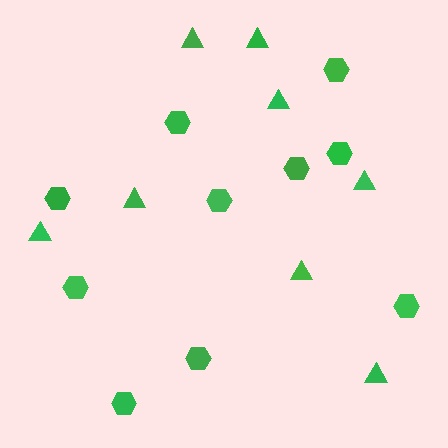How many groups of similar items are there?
There are 2 groups: one group of hexagons (10) and one group of triangles (8).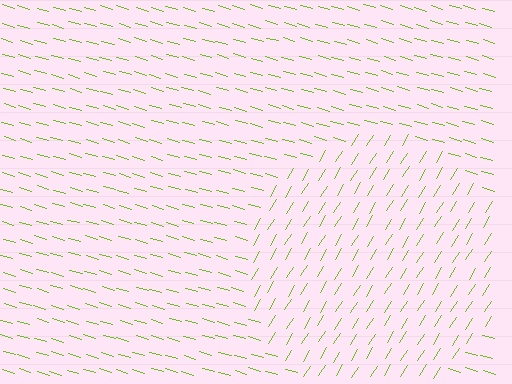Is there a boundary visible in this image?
Yes, there is a texture boundary formed by a change in line orientation.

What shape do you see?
I see a circle.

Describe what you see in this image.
The image is filled with small lime line segments. A circle region in the image has lines oriented differently from the surrounding lines, creating a visible texture boundary.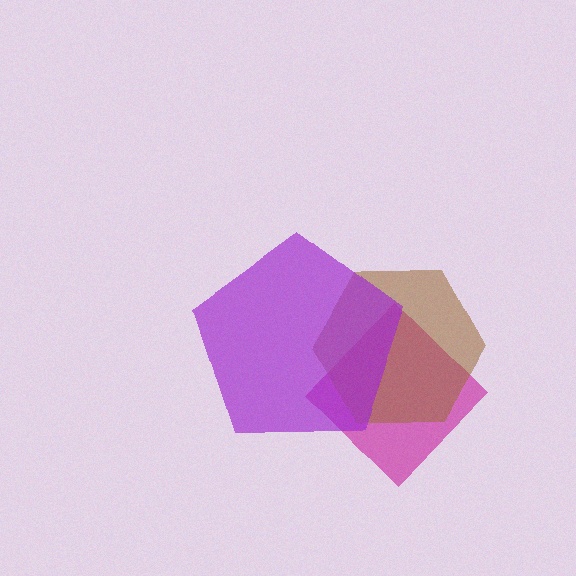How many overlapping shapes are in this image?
There are 3 overlapping shapes in the image.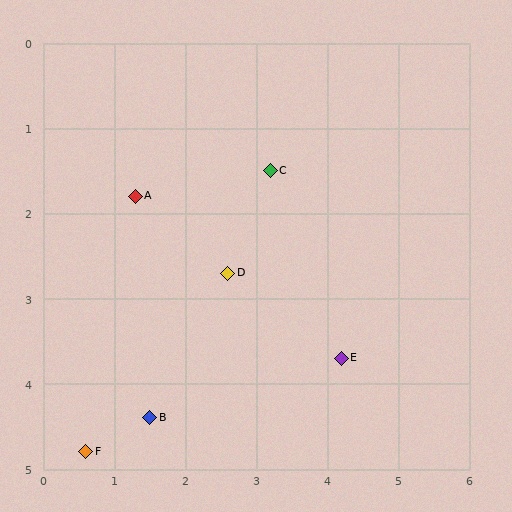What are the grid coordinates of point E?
Point E is at approximately (4.2, 3.7).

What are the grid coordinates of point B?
Point B is at approximately (1.5, 4.4).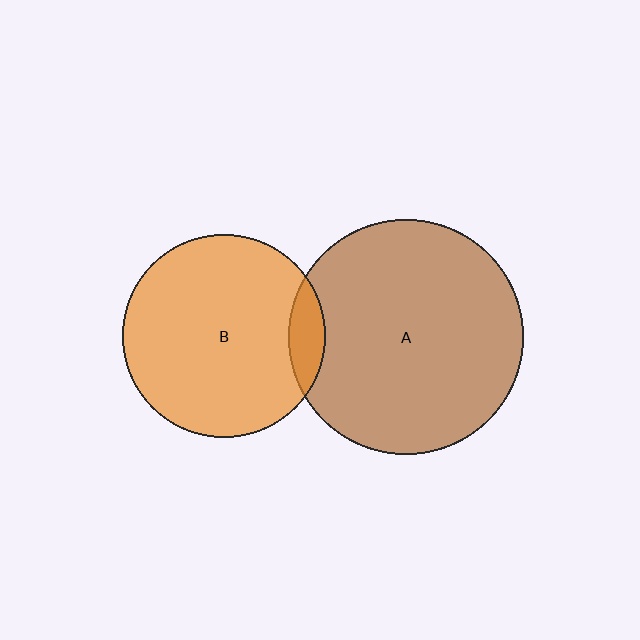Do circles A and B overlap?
Yes.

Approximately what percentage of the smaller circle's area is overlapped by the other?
Approximately 10%.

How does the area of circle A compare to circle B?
Approximately 1.3 times.